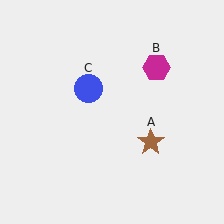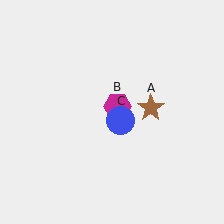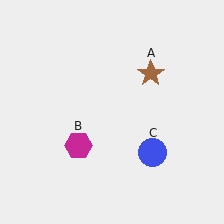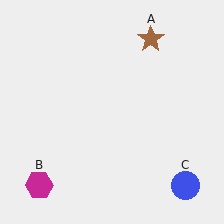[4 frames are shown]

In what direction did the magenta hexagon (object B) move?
The magenta hexagon (object B) moved down and to the left.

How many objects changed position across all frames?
3 objects changed position: brown star (object A), magenta hexagon (object B), blue circle (object C).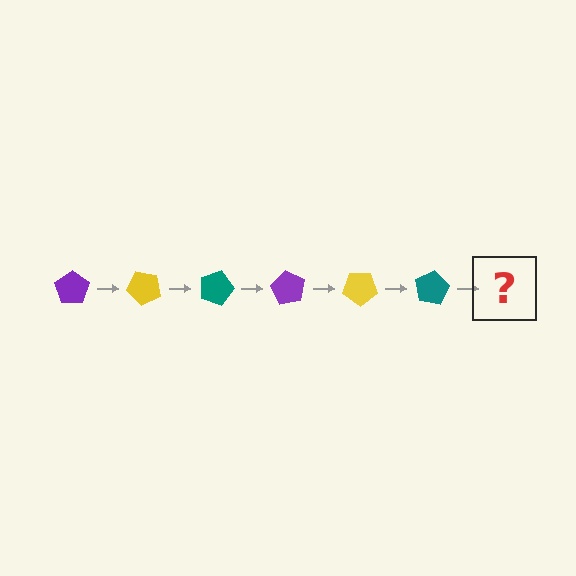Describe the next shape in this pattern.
It should be a purple pentagon, rotated 270 degrees from the start.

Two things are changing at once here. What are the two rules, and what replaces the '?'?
The two rules are that it rotates 45 degrees each step and the color cycles through purple, yellow, and teal. The '?' should be a purple pentagon, rotated 270 degrees from the start.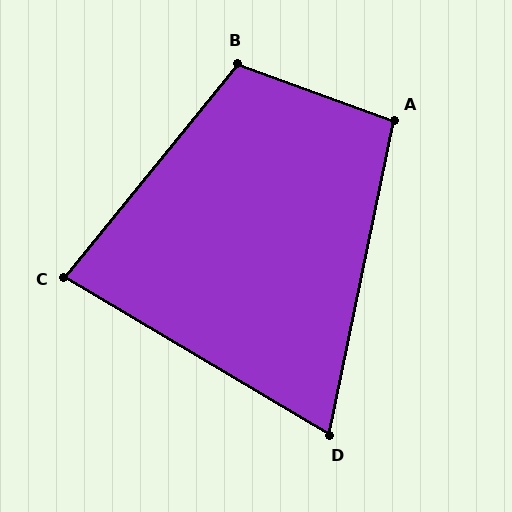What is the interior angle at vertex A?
Approximately 98 degrees (obtuse).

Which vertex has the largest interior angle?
B, at approximately 109 degrees.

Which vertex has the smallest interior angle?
D, at approximately 71 degrees.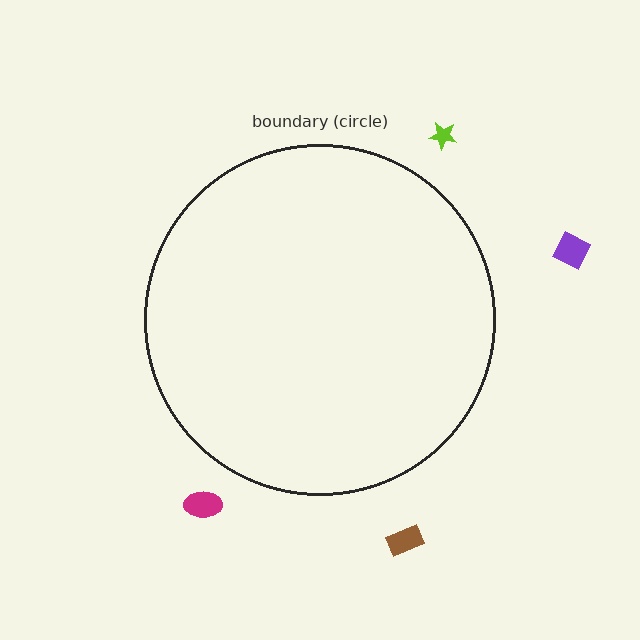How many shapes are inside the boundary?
0 inside, 4 outside.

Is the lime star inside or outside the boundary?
Outside.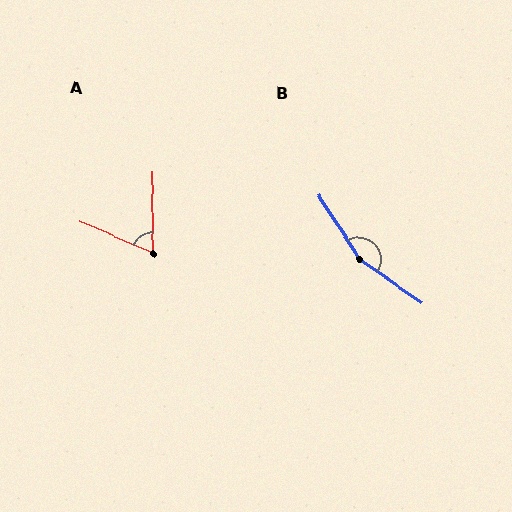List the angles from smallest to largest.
A (66°), B (158°).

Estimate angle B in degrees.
Approximately 158 degrees.